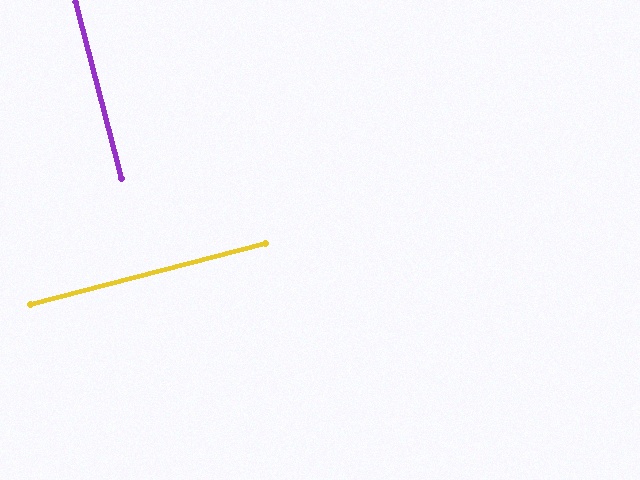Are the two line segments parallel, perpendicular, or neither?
Perpendicular — they meet at approximately 90°.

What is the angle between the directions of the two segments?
Approximately 90 degrees.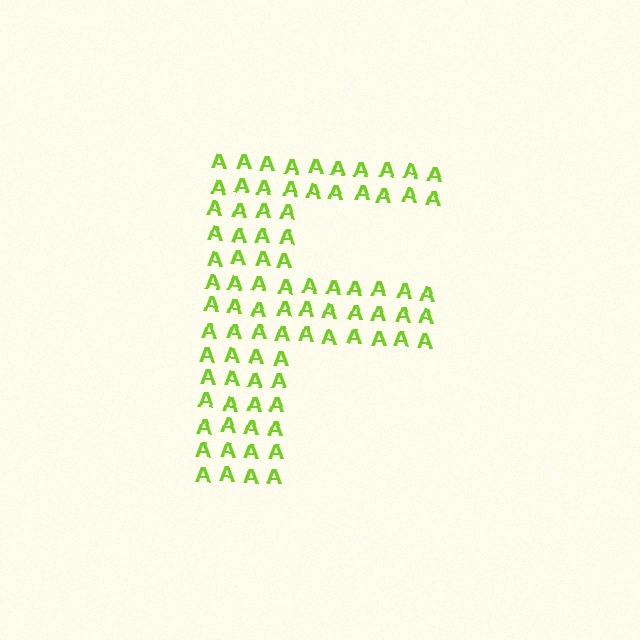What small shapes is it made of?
It is made of small letter A's.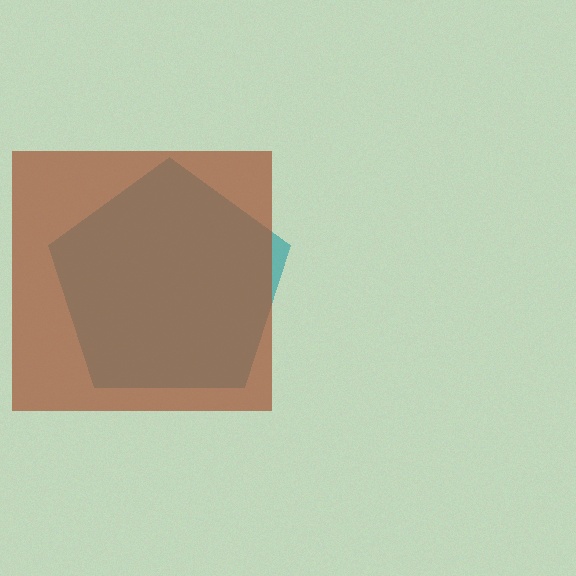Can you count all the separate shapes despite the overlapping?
Yes, there are 2 separate shapes.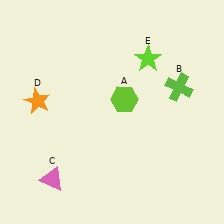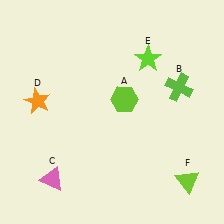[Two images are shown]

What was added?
A lime triangle (F) was added in Image 2.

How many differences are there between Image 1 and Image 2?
There is 1 difference between the two images.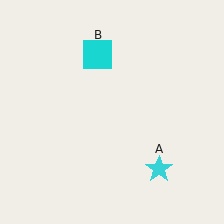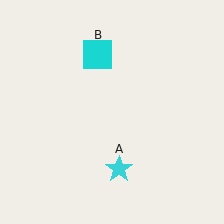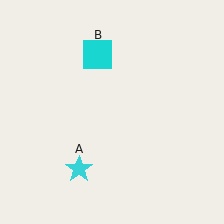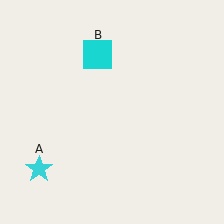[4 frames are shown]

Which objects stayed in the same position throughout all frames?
Cyan square (object B) remained stationary.